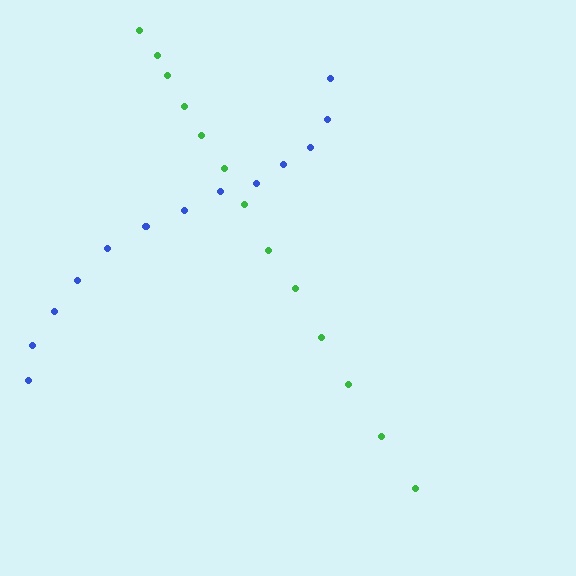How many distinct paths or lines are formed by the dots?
There are 2 distinct paths.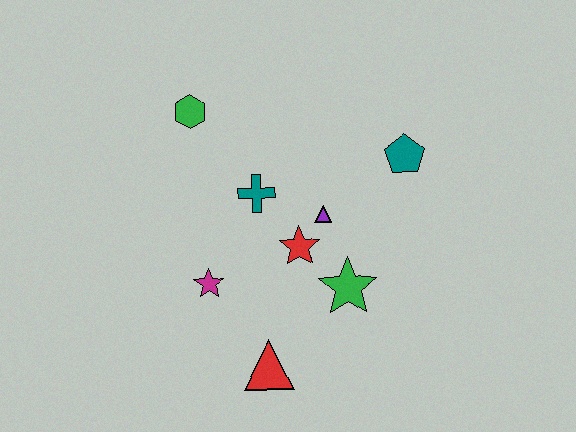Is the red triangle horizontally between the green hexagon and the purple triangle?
Yes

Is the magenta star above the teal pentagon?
No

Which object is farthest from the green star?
The green hexagon is farthest from the green star.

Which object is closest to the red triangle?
The magenta star is closest to the red triangle.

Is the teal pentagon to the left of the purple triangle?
No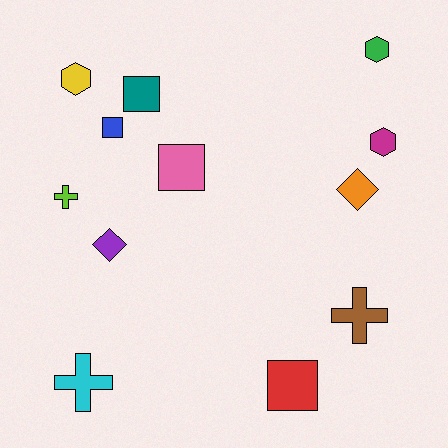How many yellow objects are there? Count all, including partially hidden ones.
There is 1 yellow object.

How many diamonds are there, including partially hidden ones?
There are 2 diamonds.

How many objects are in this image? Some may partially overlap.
There are 12 objects.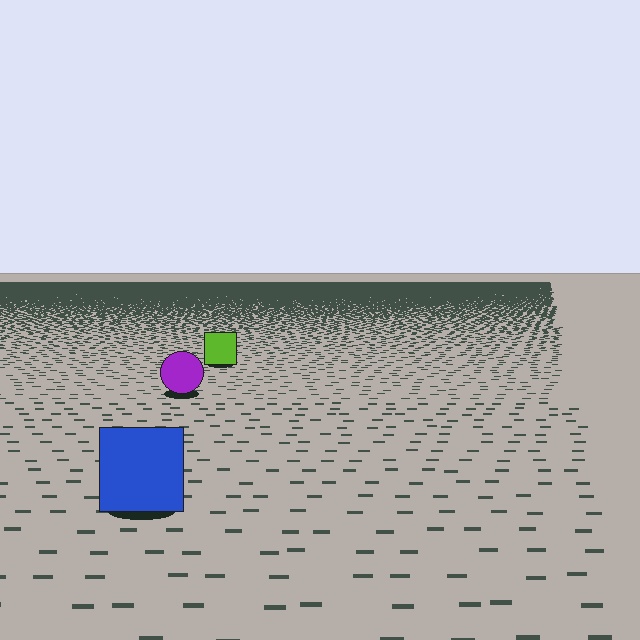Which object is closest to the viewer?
The blue square is closest. The texture marks near it are larger and more spread out.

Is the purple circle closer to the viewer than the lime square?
Yes. The purple circle is closer — you can tell from the texture gradient: the ground texture is coarser near it.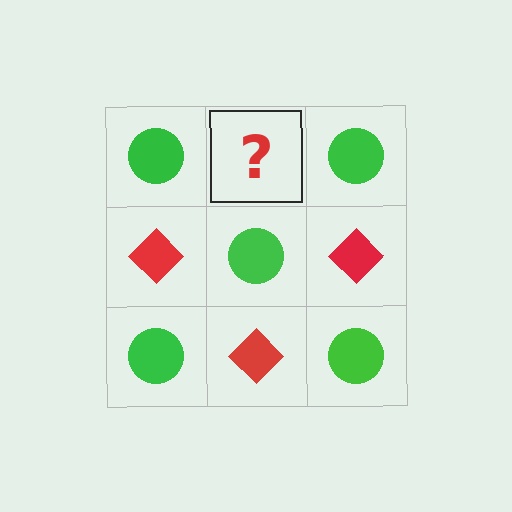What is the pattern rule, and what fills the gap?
The rule is that it alternates green circle and red diamond in a checkerboard pattern. The gap should be filled with a red diamond.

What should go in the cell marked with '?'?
The missing cell should contain a red diamond.